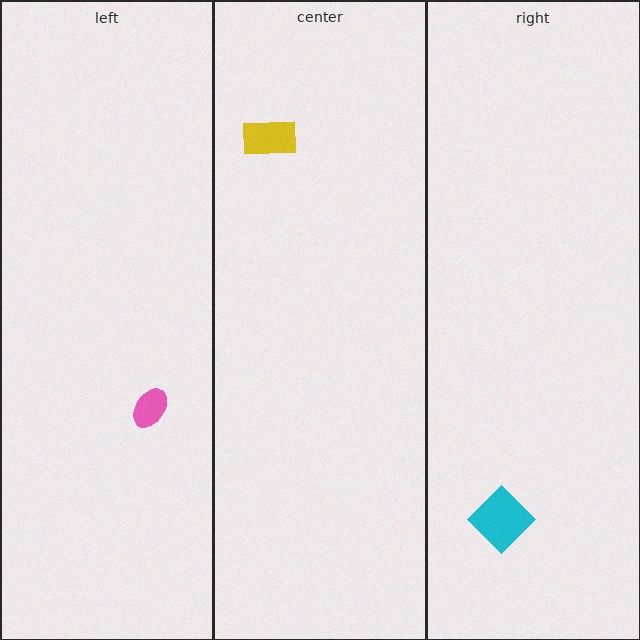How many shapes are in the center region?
1.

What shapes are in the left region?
The pink ellipse.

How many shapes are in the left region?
1.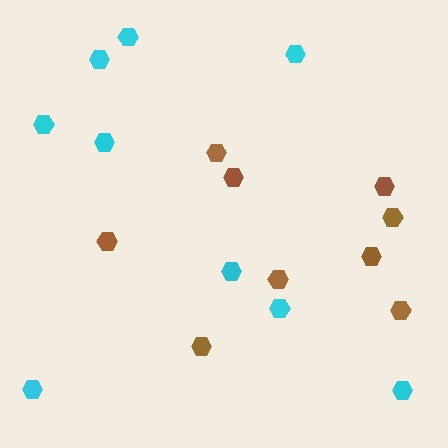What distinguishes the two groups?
There are 2 groups: one group of brown hexagons (9) and one group of cyan hexagons (9).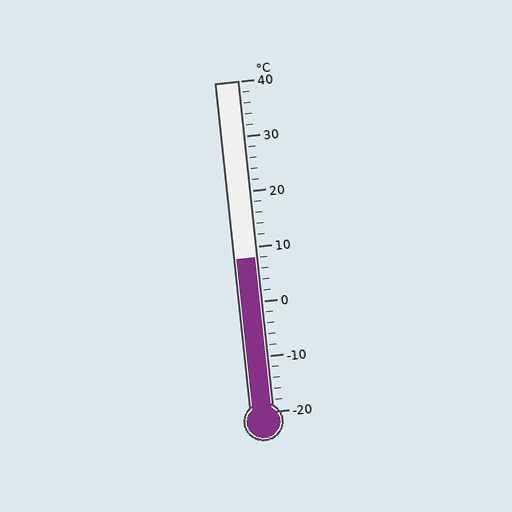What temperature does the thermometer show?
The thermometer shows approximately 8°C.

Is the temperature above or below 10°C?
The temperature is below 10°C.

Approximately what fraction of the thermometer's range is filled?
The thermometer is filled to approximately 45% of its range.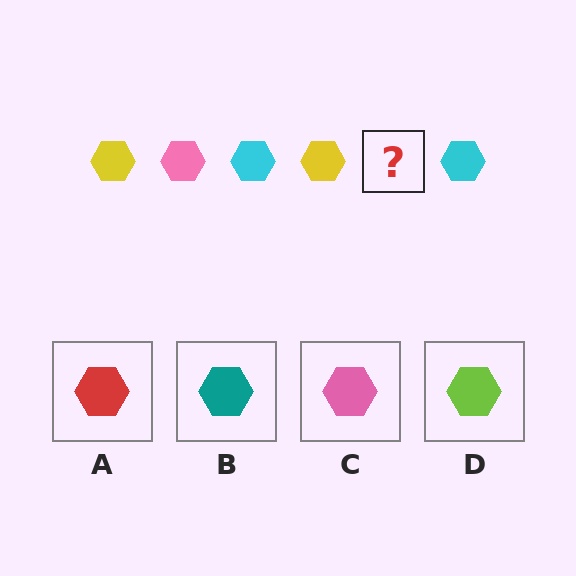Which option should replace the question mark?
Option C.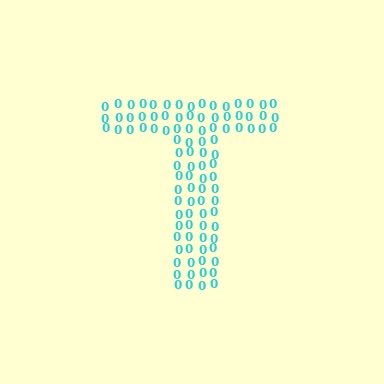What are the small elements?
The small elements are digit 0's.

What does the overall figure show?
The overall figure shows the letter T.